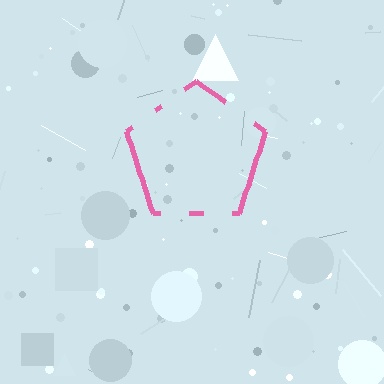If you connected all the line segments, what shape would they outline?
They would outline a pentagon.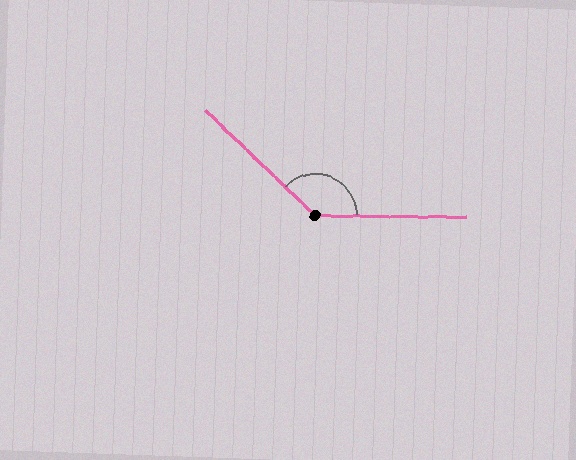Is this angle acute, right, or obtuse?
It is obtuse.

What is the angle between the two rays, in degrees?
Approximately 137 degrees.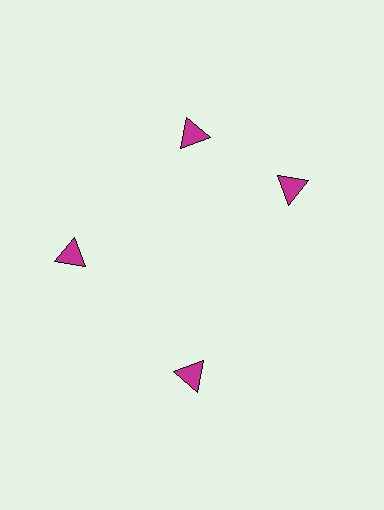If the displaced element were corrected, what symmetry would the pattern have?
It would have 4-fold rotational symmetry — the pattern would map onto itself every 90 degrees.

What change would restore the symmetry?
The symmetry would be restored by rotating it back into even spacing with its neighbors so that all 4 triangles sit at equal angles and equal distance from the center.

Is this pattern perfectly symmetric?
No. The 4 magenta triangles are arranged in a ring, but one element near the 3 o'clock position is rotated out of alignment along the ring, breaking the 4-fold rotational symmetry.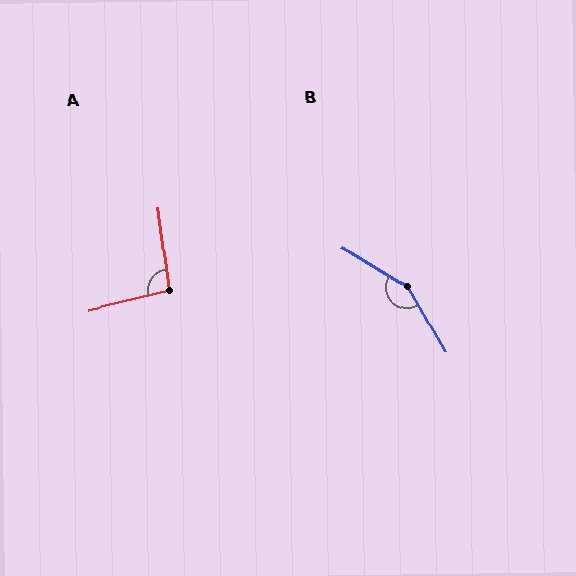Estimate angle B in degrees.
Approximately 151 degrees.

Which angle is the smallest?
A, at approximately 96 degrees.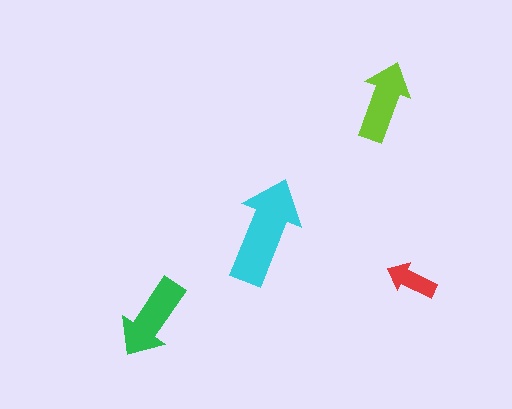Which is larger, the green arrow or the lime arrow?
The green one.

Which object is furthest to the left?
The green arrow is leftmost.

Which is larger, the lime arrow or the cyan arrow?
The cyan one.